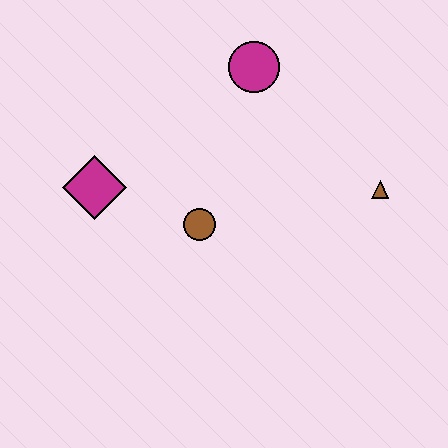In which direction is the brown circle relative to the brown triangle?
The brown circle is to the left of the brown triangle.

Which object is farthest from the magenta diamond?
The brown triangle is farthest from the magenta diamond.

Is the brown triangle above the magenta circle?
No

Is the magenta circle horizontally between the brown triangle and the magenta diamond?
Yes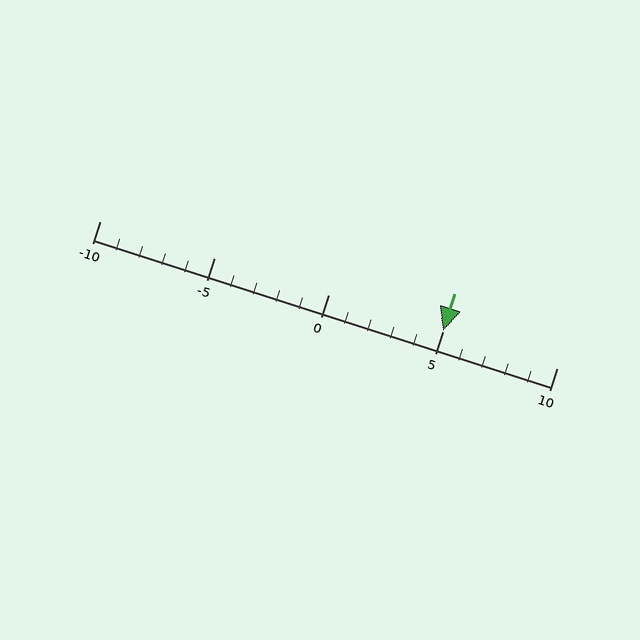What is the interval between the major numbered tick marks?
The major tick marks are spaced 5 units apart.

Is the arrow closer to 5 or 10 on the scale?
The arrow is closer to 5.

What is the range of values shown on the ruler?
The ruler shows values from -10 to 10.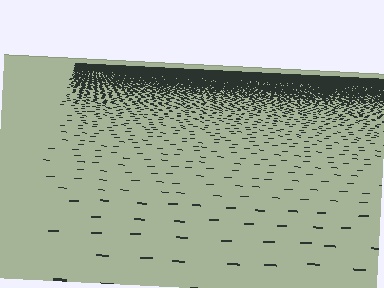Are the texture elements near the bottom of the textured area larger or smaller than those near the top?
Larger. Near the bottom, elements are closer to the viewer and appear at a bigger on-screen size.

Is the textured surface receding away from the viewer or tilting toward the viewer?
The surface is receding away from the viewer. Texture elements get smaller and denser toward the top.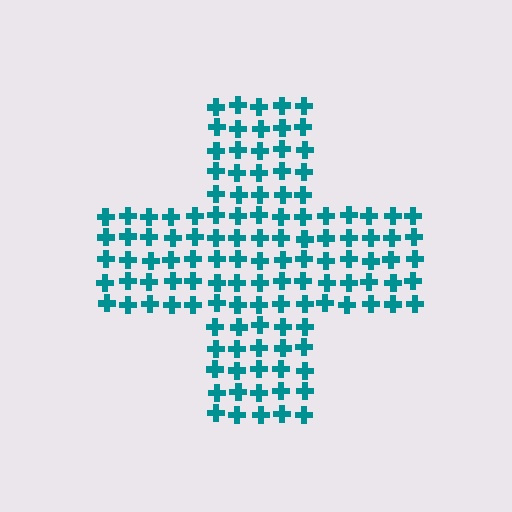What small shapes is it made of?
It is made of small crosses.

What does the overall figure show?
The overall figure shows a cross.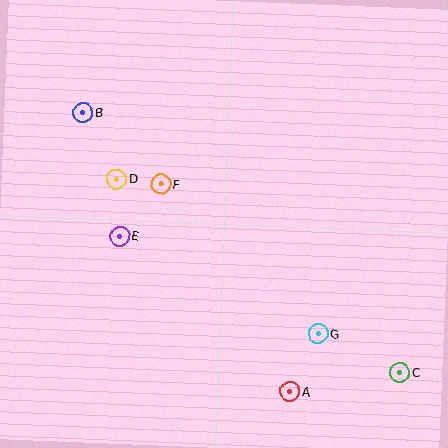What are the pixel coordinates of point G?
Point G is at (318, 333).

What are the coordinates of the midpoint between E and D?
The midpoint between E and D is at (118, 207).